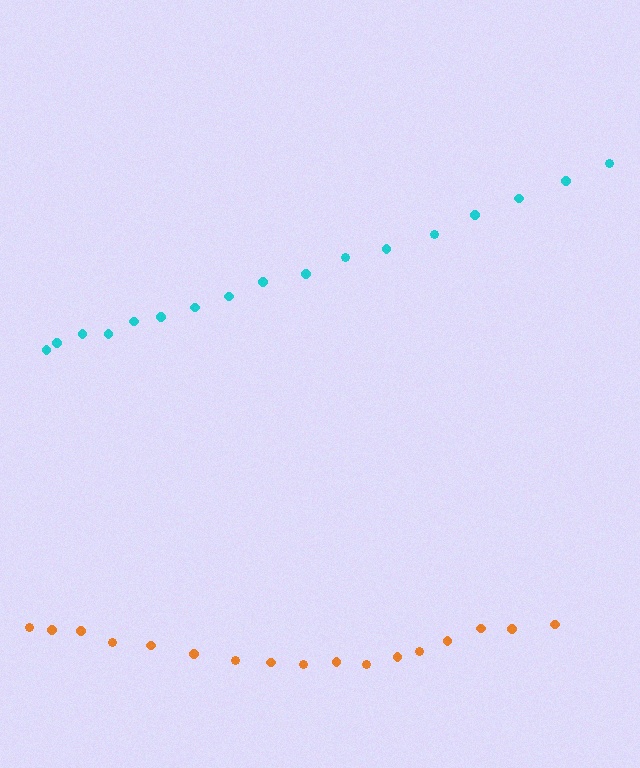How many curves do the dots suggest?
There are 2 distinct paths.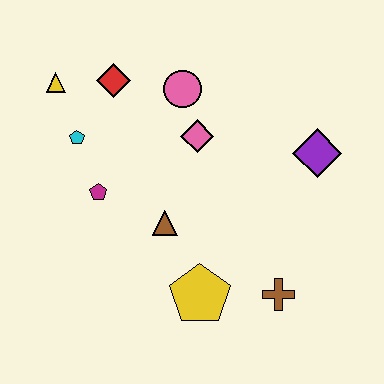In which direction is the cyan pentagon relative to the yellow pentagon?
The cyan pentagon is above the yellow pentagon.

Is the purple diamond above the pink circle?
No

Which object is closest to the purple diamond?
The pink diamond is closest to the purple diamond.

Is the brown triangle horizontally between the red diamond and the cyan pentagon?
No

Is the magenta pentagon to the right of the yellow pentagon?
No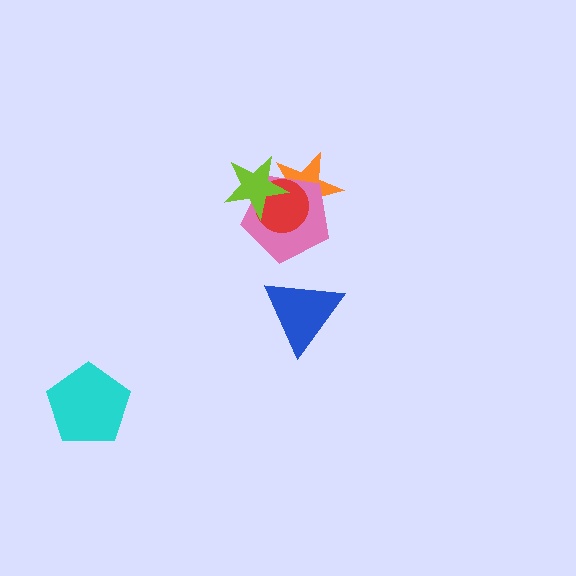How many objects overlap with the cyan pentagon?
0 objects overlap with the cyan pentagon.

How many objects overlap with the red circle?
3 objects overlap with the red circle.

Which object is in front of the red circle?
The lime star is in front of the red circle.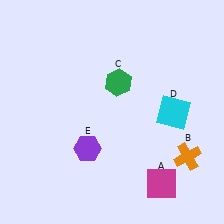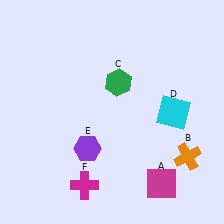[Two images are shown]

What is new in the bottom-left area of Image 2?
A magenta cross (F) was added in the bottom-left area of Image 2.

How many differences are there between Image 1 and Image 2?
There is 1 difference between the two images.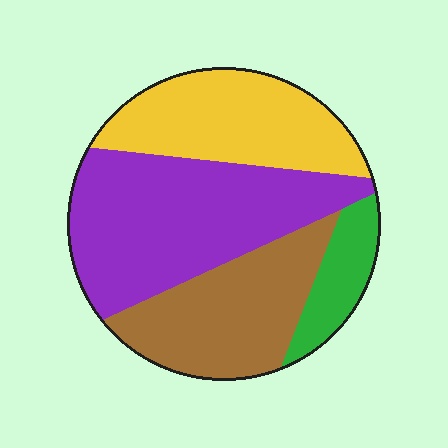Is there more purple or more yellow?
Purple.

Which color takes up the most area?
Purple, at roughly 40%.